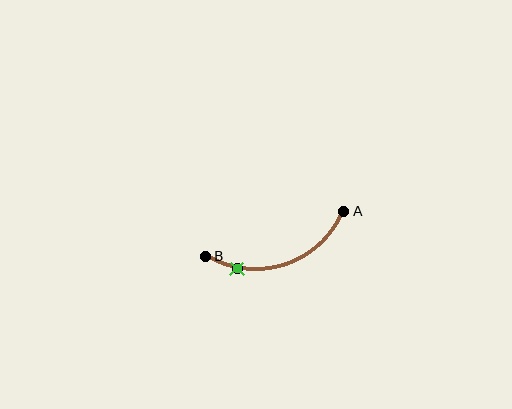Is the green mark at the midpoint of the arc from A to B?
No. The green mark lies on the arc but is closer to endpoint B. The arc midpoint would be at the point on the curve equidistant along the arc from both A and B.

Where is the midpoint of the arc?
The arc midpoint is the point on the curve farthest from the straight line joining A and B. It sits below that line.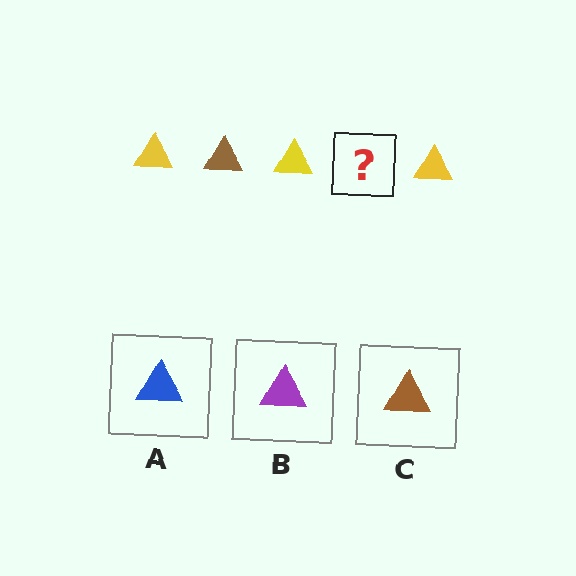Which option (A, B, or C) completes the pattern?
C.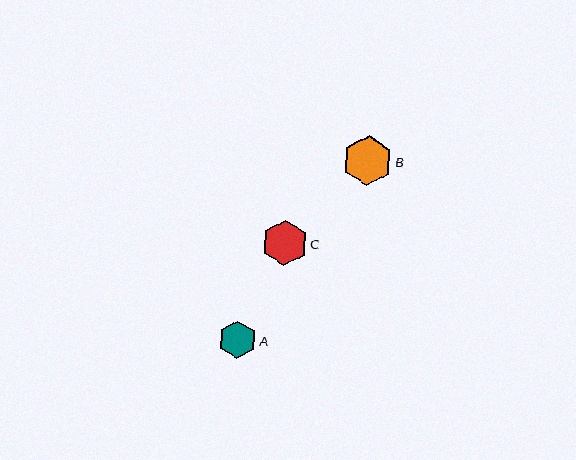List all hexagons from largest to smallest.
From largest to smallest: B, C, A.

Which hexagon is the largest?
Hexagon B is the largest with a size of approximately 50 pixels.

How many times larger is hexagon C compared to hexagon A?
Hexagon C is approximately 1.2 times the size of hexagon A.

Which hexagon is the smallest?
Hexagon A is the smallest with a size of approximately 38 pixels.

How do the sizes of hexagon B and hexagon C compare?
Hexagon B and hexagon C are approximately the same size.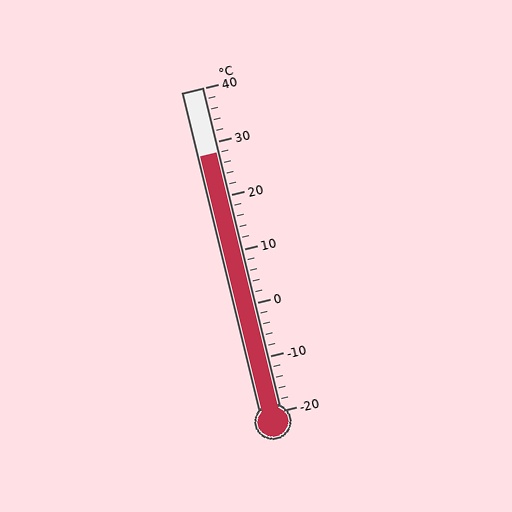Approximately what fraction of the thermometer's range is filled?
The thermometer is filled to approximately 80% of its range.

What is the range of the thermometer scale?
The thermometer scale ranges from -20°C to 40°C.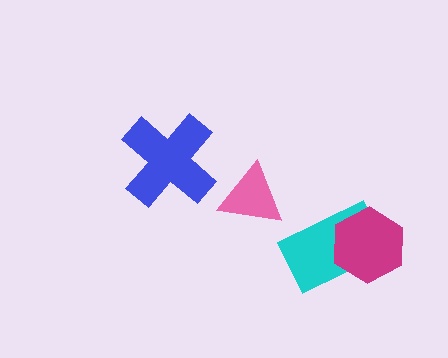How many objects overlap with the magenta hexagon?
1 object overlaps with the magenta hexagon.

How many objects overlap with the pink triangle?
0 objects overlap with the pink triangle.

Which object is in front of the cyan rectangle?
The magenta hexagon is in front of the cyan rectangle.